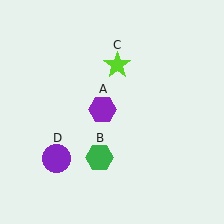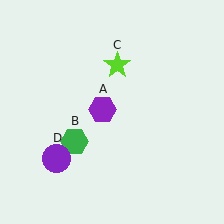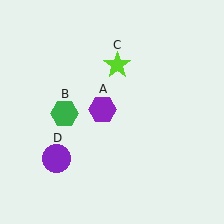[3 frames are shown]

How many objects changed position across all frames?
1 object changed position: green hexagon (object B).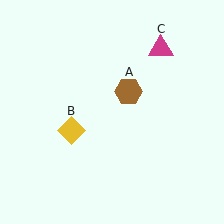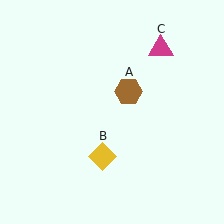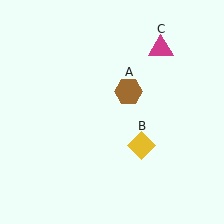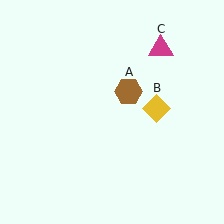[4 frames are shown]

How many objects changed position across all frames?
1 object changed position: yellow diamond (object B).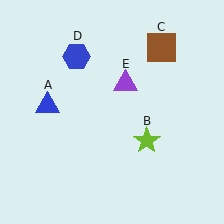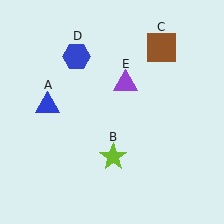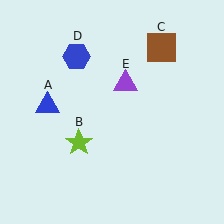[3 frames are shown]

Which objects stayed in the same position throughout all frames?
Blue triangle (object A) and brown square (object C) and blue hexagon (object D) and purple triangle (object E) remained stationary.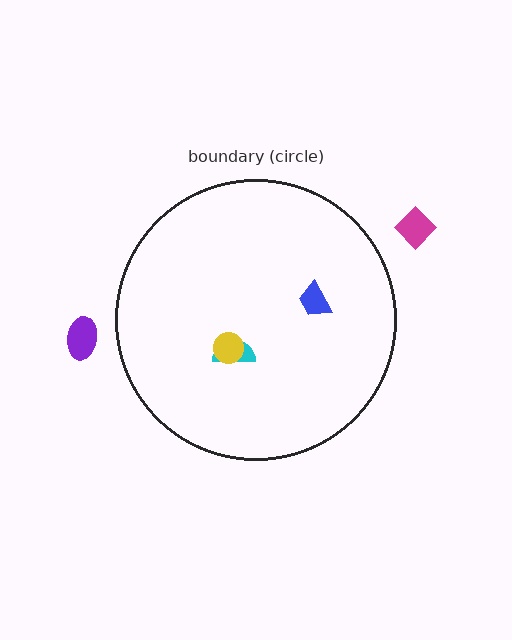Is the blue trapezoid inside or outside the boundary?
Inside.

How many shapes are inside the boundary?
3 inside, 2 outside.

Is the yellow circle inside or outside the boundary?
Inside.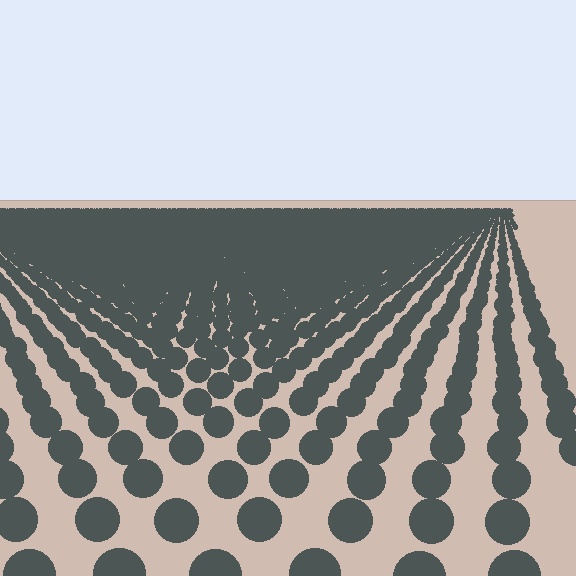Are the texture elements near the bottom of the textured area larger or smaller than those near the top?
Larger. Near the bottom, elements are closer to the viewer and appear at a bigger on-screen size.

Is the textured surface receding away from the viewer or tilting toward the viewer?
The surface is receding away from the viewer. Texture elements get smaller and denser toward the top.